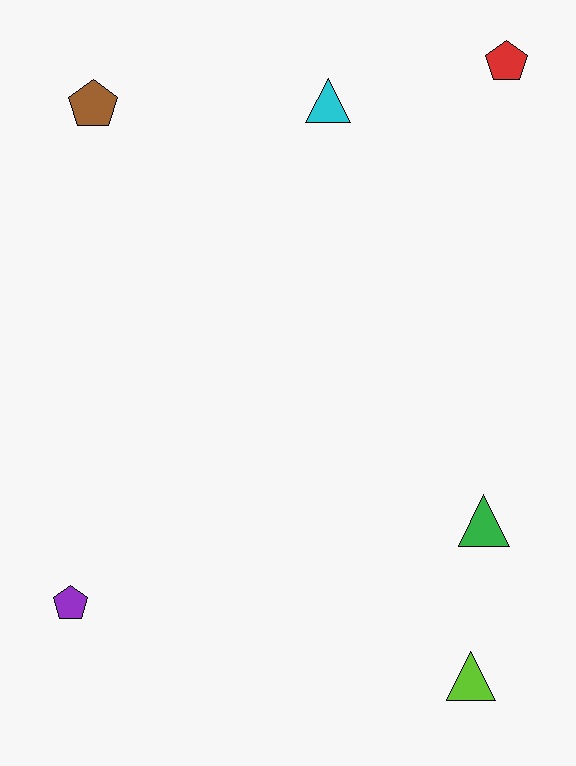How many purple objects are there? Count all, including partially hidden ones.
There is 1 purple object.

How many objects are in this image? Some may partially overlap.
There are 6 objects.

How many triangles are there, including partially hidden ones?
There are 3 triangles.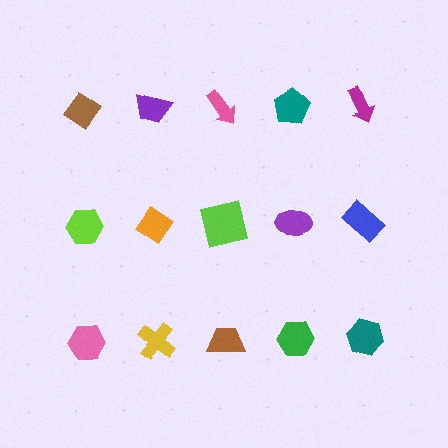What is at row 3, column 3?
A brown trapezoid.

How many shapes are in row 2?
5 shapes.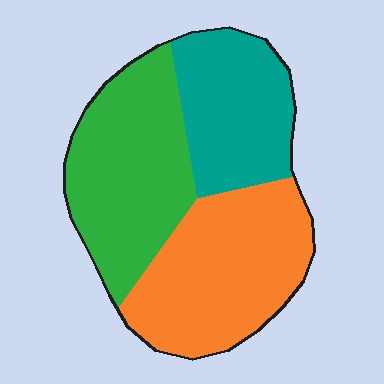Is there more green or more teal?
Green.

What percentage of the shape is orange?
Orange takes up about three eighths (3/8) of the shape.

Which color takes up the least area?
Teal, at roughly 25%.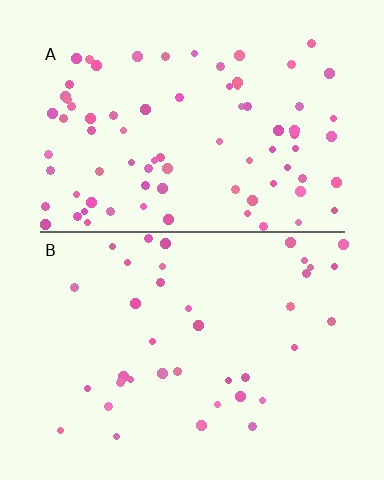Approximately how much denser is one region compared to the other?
Approximately 2.1× — region A over region B.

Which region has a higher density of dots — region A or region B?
A (the top).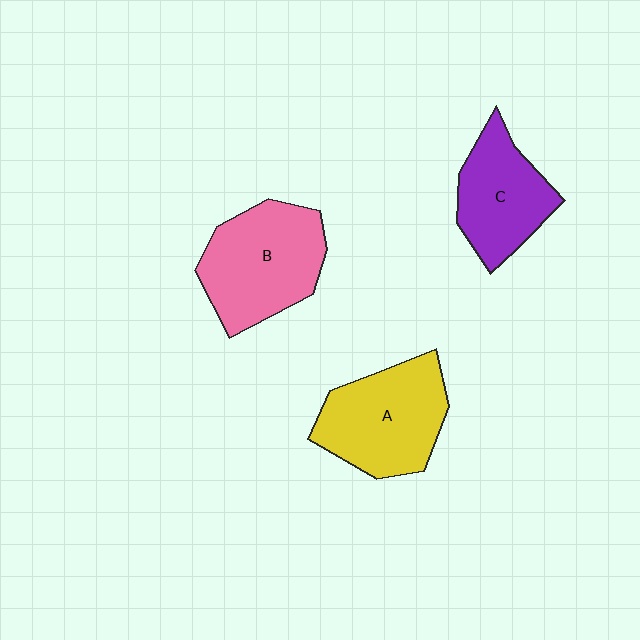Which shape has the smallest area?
Shape C (purple).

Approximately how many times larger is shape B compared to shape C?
Approximately 1.3 times.